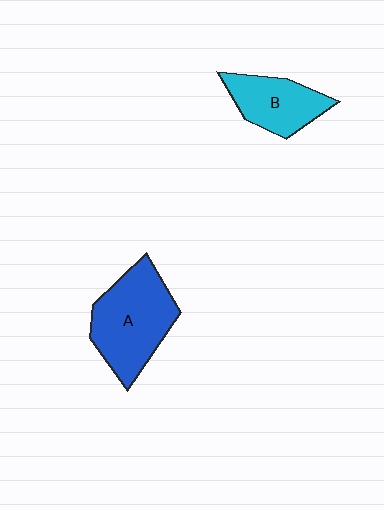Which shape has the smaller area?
Shape B (cyan).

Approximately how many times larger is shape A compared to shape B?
Approximately 1.6 times.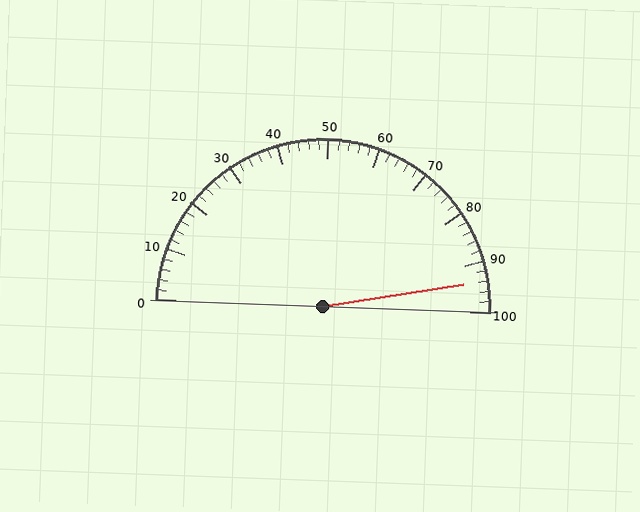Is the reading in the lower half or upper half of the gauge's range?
The reading is in the upper half of the range (0 to 100).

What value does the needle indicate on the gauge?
The needle indicates approximately 94.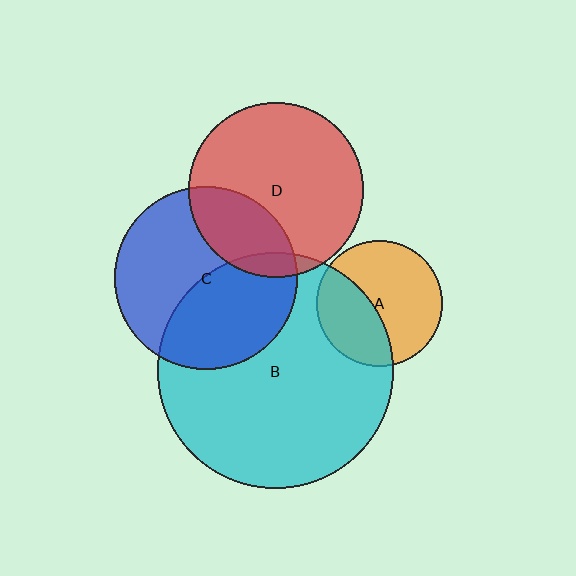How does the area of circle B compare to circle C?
Approximately 1.7 times.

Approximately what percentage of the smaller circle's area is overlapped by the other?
Approximately 25%.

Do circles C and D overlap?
Yes.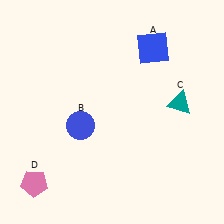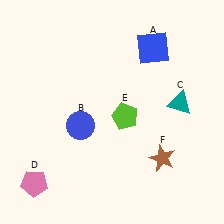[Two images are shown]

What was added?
A lime pentagon (E), a brown star (F) were added in Image 2.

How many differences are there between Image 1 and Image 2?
There are 2 differences between the two images.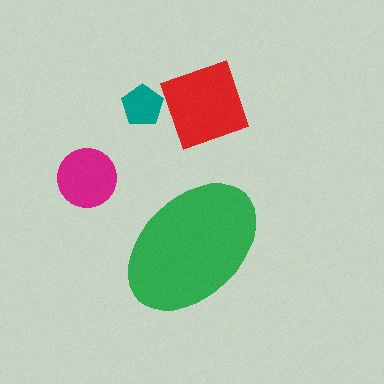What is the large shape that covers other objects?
A green ellipse.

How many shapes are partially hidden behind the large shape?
0 shapes are partially hidden.